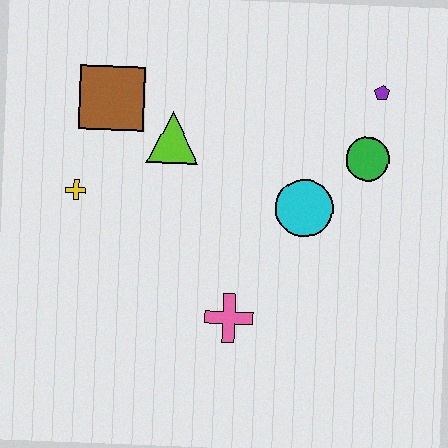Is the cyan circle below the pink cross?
No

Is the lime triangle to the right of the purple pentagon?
No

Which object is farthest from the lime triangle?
The purple pentagon is farthest from the lime triangle.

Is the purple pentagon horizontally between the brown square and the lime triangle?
No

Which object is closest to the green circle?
The purple pentagon is closest to the green circle.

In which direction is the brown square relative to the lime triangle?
The brown square is to the left of the lime triangle.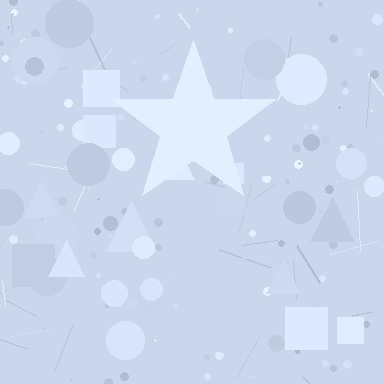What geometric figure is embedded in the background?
A star is embedded in the background.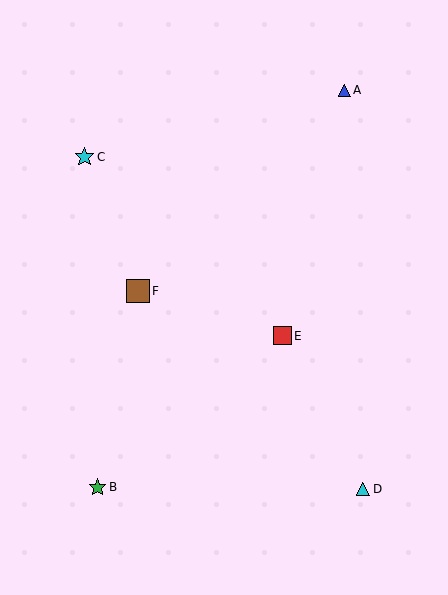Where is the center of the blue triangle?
The center of the blue triangle is at (344, 90).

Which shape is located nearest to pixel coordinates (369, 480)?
The cyan triangle (labeled D) at (363, 489) is nearest to that location.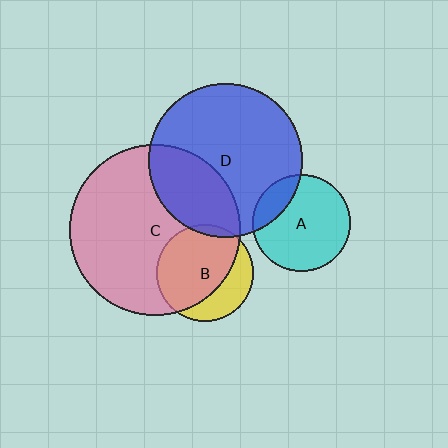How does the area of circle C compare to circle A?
Approximately 3.0 times.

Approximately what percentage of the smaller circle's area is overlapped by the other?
Approximately 30%.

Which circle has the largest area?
Circle C (pink).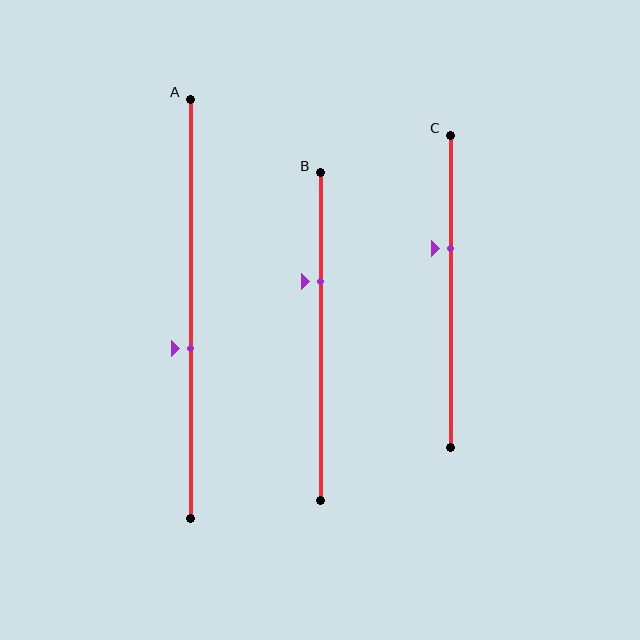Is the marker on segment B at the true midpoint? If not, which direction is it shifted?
No, the marker on segment B is shifted upward by about 17% of the segment length.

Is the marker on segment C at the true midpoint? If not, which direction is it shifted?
No, the marker on segment C is shifted upward by about 14% of the segment length.